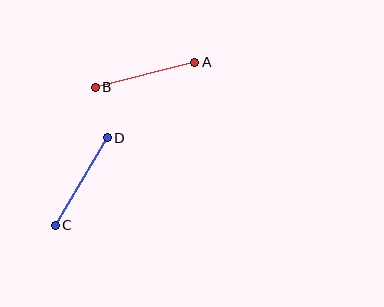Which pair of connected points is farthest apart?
Points A and B are farthest apart.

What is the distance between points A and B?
The distance is approximately 102 pixels.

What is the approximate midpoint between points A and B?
The midpoint is at approximately (145, 75) pixels.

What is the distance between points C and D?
The distance is approximately 102 pixels.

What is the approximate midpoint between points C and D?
The midpoint is at approximately (81, 181) pixels.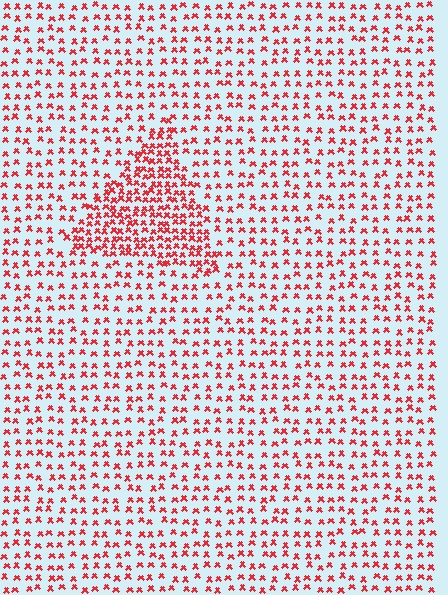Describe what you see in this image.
The image contains small red elements arranged at two different densities. A triangle-shaped region is visible where the elements are more densely packed than the surrounding area.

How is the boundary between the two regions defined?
The boundary is defined by a change in element density (approximately 2.1x ratio). All elements are the same color, size, and shape.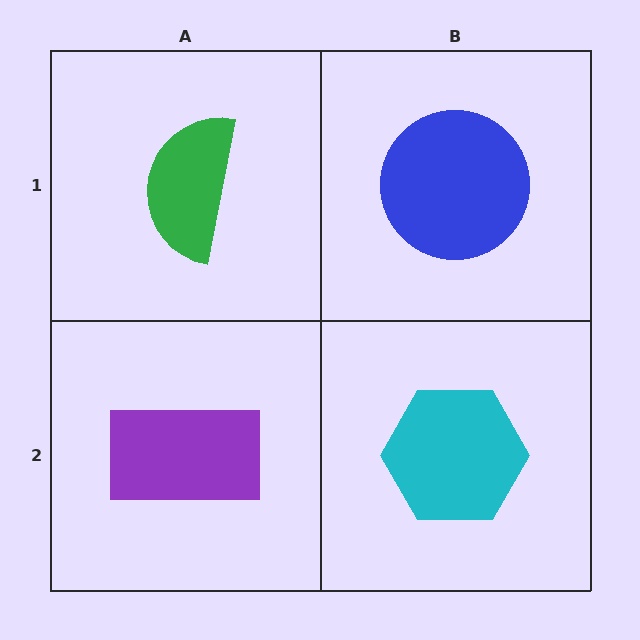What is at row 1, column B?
A blue circle.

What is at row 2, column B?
A cyan hexagon.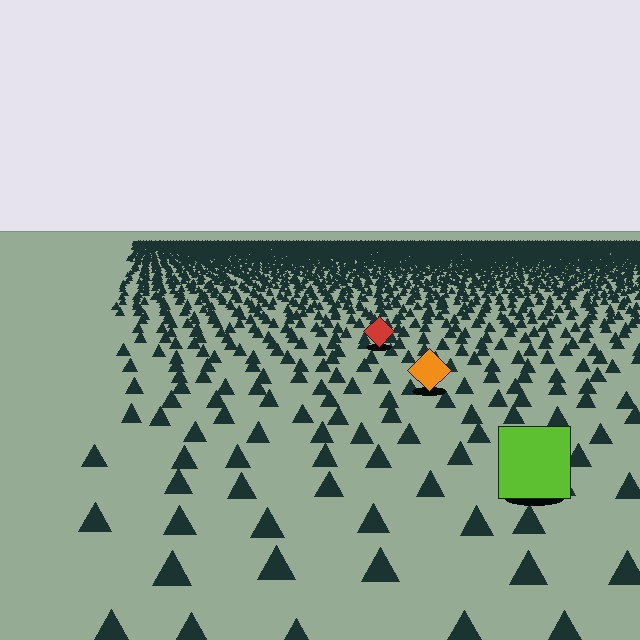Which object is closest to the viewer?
The lime square is closest. The texture marks near it are larger and more spread out.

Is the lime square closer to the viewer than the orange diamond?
Yes. The lime square is closer — you can tell from the texture gradient: the ground texture is coarser near it.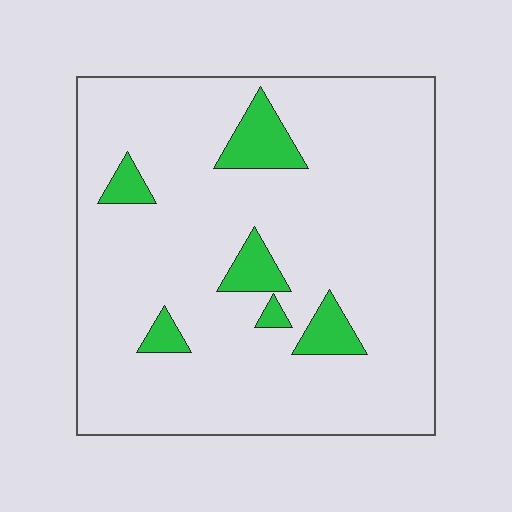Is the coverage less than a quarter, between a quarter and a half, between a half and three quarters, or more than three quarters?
Less than a quarter.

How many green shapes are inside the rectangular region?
6.